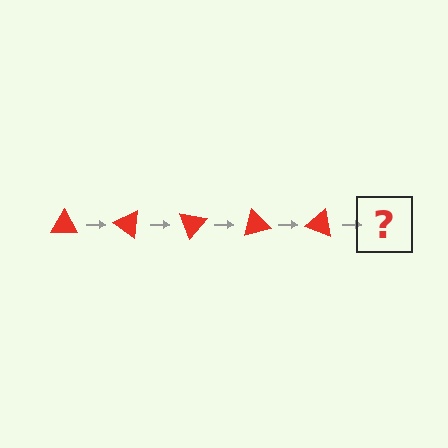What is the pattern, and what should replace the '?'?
The pattern is that the triangle rotates 35 degrees each step. The '?' should be a red triangle rotated 175 degrees.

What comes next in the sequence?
The next element should be a red triangle rotated 175 degrees.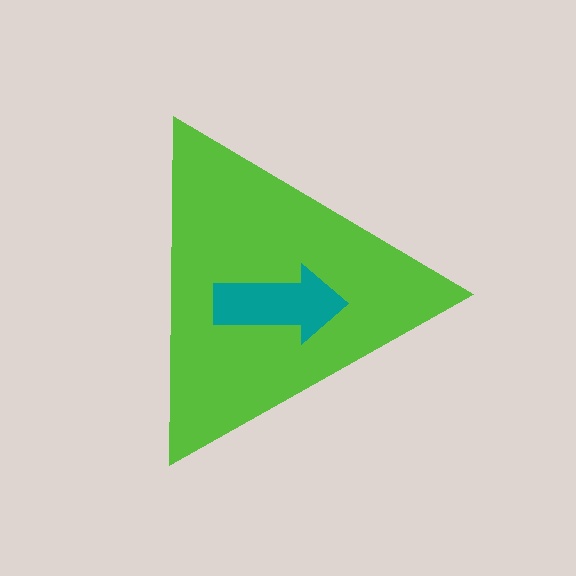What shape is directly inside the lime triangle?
The teal arrow.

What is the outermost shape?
The lime triangle.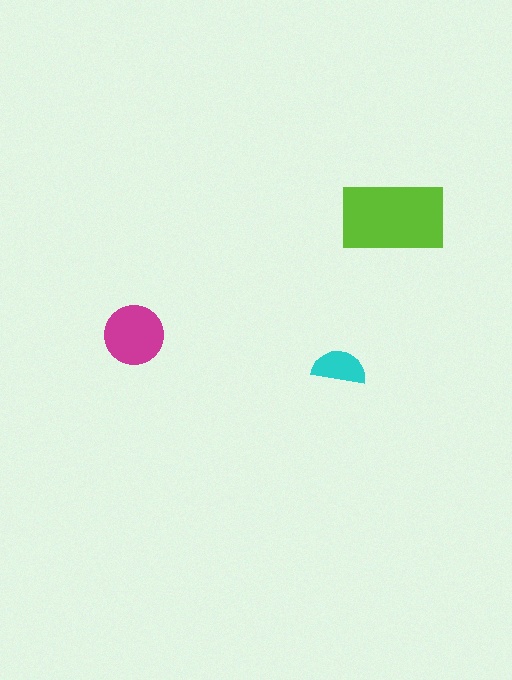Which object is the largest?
The lime rectangle.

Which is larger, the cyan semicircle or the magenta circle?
The magenta circle.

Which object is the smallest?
The cyan semicircle.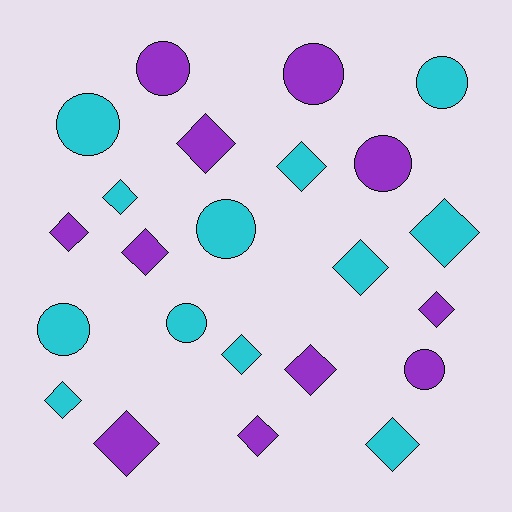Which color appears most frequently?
Cyan, with 12 objects.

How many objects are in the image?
There are 23 objects.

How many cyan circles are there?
There are 5 cyan circles.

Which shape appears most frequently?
Diamond, with 14 objects.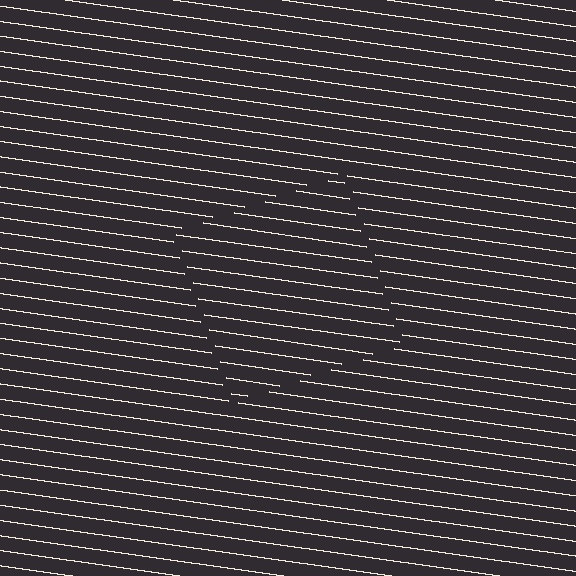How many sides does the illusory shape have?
4 sides — the line-ends trace a square.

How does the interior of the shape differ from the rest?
The interior of the shape contains the same grating, shifted by half a period — the contour is defined by the phase discontinuity where line-ends from the inner and outer gratings abut.